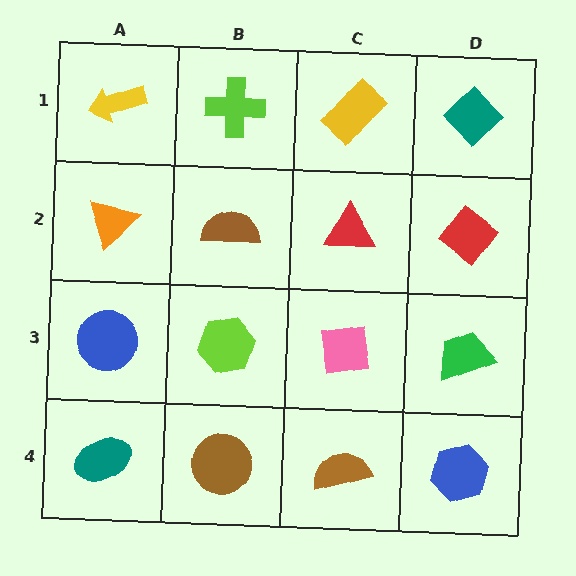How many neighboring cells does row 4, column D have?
2.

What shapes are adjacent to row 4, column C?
A pink square (row 3, column C), a brown circle (row 4, column B), a blue hexagon (row 4, column D).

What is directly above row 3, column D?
A red diamond.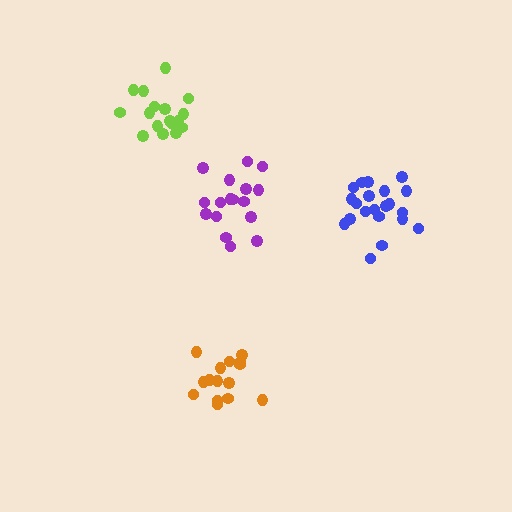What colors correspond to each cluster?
The clusters are colored: blue, lime, orange, purple.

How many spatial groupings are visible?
There are 4 spatial groupings.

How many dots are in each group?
Group 1: 21 dots, Group 2: 18 dots, Group 3: 15 dots, Group 4: 17 dots (71 total).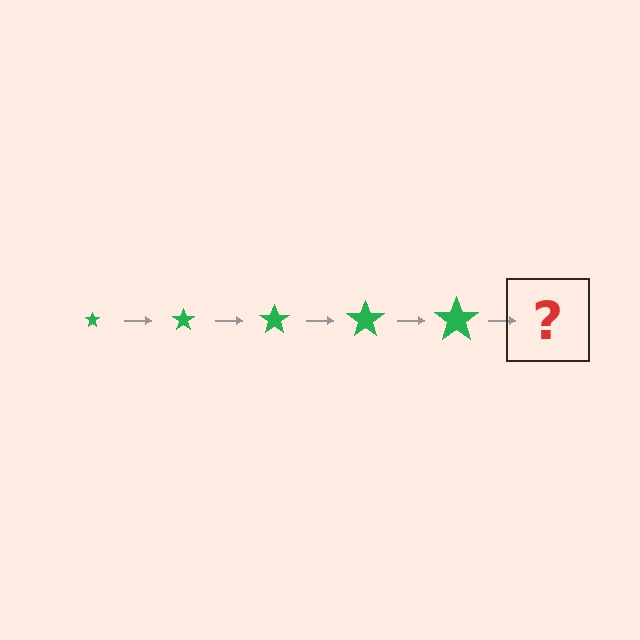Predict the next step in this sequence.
The next step is a green star, larger than the previous one.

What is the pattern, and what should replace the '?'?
The pattern is that the star gets progressively larger each step. The '?' should be a green star, larger than the previous one.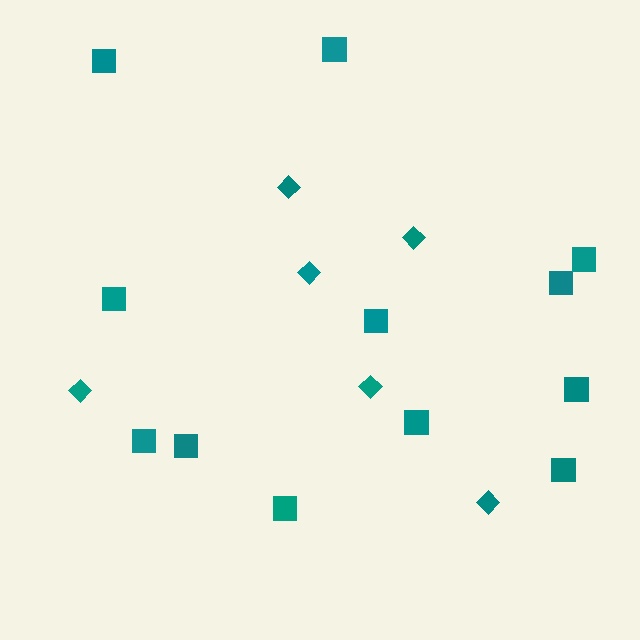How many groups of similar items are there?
There are 2 groups: one group of squares (12) and one group of diamonds (6).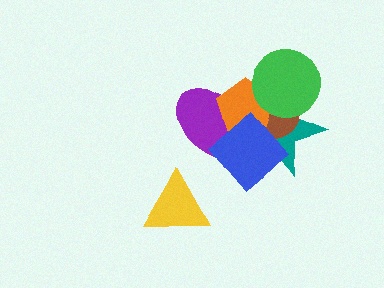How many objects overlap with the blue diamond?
4 objects overlap with the blue diamond.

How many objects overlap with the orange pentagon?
5 objects overlap with the orange pentagon.